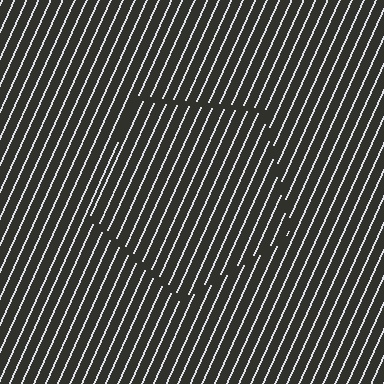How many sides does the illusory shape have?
5 sides — the line-ends trace a pentagon.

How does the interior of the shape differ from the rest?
The interior of the shape contains the same grating, shifted by half a period — the contour is defined by the phase discontinuity where line-ends from the inner and outer gratings abut.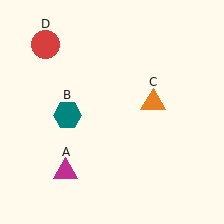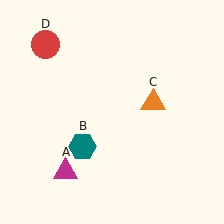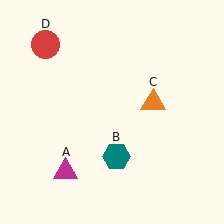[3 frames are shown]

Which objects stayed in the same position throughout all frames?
Magenta triangle (object A) and orange triangle (object C) and red circle (object D) remained stationary.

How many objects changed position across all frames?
1 object changed position: teal hexagon (object B).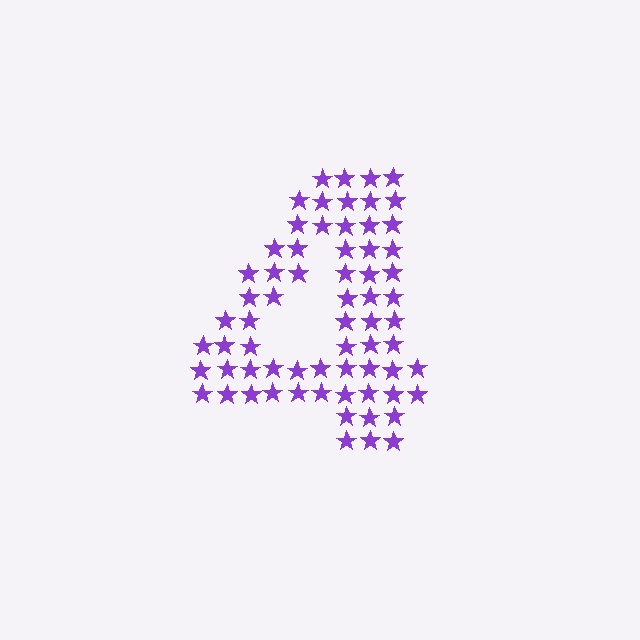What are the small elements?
The small elements are stars.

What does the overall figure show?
The overall figure shows the digit 4.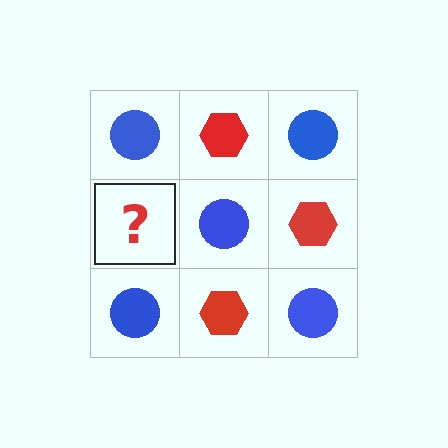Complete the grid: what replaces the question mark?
The question mark should be replaced with a red hexagon.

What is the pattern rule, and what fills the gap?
The rule is that it alternates blue circle and red hexagon in a checkerboard pattern. The gap should be filled with a red hexagon.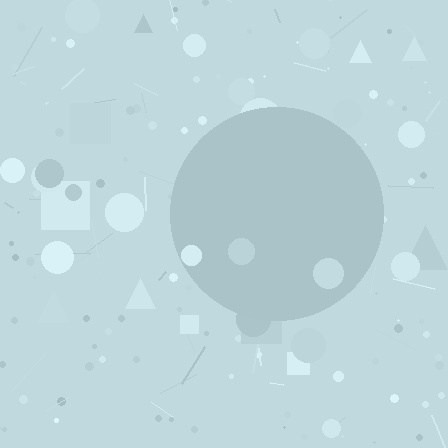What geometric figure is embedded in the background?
A circle is embedded in the background.